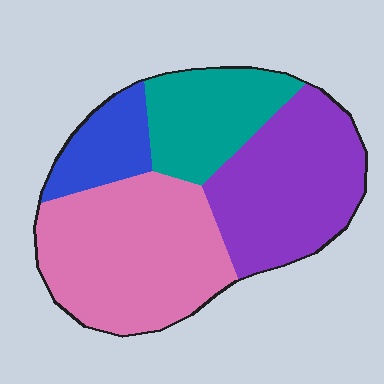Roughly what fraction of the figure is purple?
Purple covers around 30% of the figure.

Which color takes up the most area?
Pink, at roughly 40%.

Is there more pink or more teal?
Pink.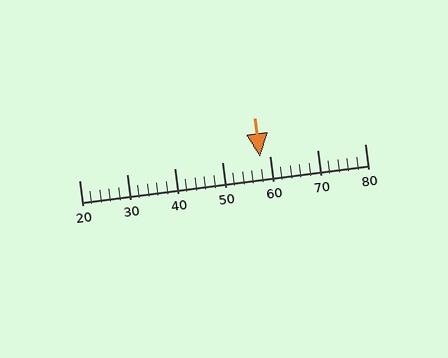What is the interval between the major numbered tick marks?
The major tick marks are spaced 10 units apart.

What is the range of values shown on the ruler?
The ruler shows values from 20 to 80.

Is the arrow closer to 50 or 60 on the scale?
The arrow is closer to 60.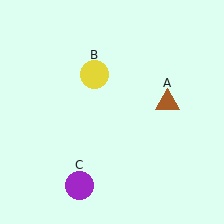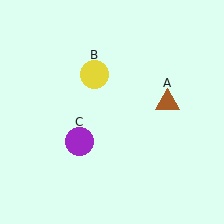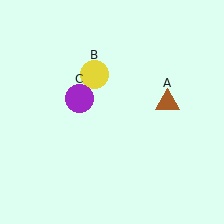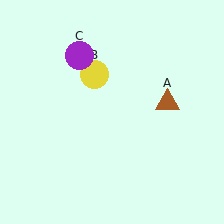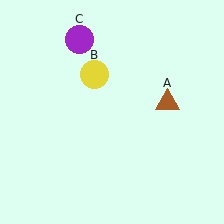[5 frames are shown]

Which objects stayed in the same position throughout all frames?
Brown triangle (object A) and yellow circle (object B) remained stationary.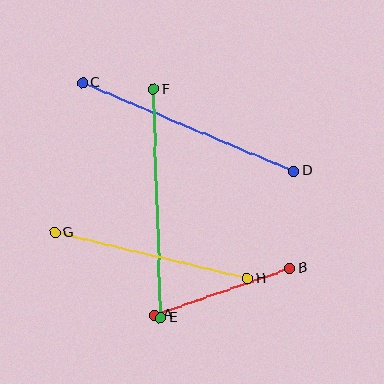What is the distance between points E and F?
The distance is approximately 228 pixels.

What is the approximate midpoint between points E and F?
The midpoint is at approximately (157, 203) pixels.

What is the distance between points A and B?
The distance is approximately 143 pixels.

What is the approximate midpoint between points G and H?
The midpoint is at approximately (151, 256) pixels.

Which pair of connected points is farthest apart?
Points C and D are farthest apart.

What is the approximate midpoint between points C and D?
The midpoint is at approximately (188, 127) pixels.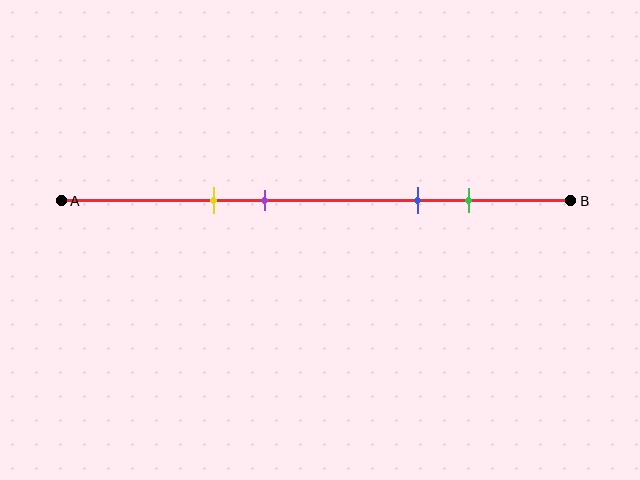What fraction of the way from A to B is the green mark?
The green mark is approximately 80% (0.8) of the way from A to B.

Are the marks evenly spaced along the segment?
No, the marks are not evenly spaced.